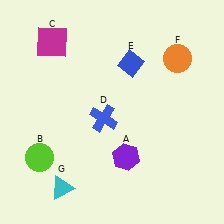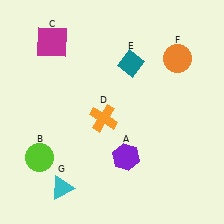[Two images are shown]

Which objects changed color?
D changed from blue to orange. E changed from blue to teal.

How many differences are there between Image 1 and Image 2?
There are 2 differences between the two images.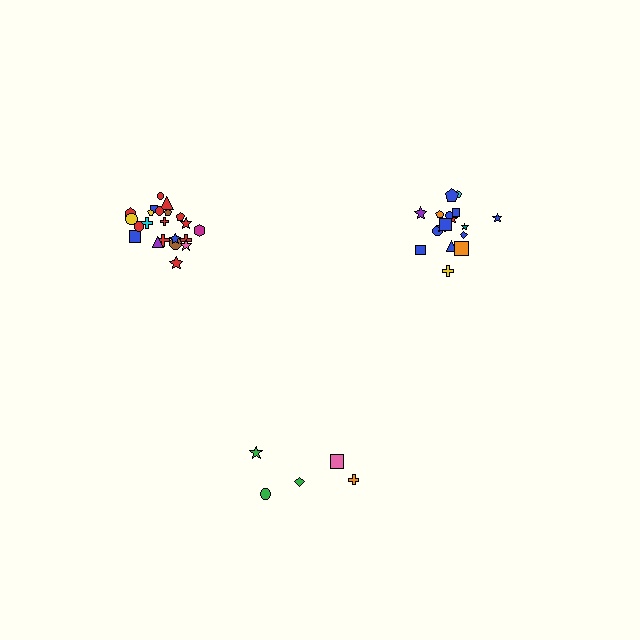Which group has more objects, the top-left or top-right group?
The top-left group.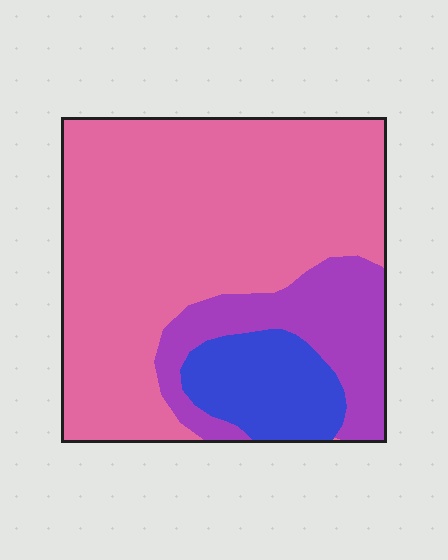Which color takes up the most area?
Pink, at roughly 65%.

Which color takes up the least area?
Blue, at roughly 15%.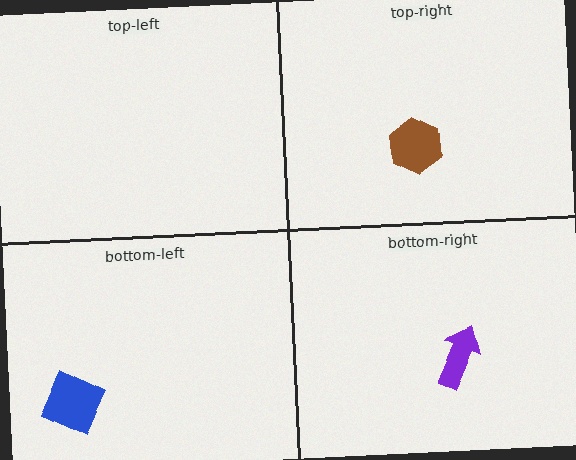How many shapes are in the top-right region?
1.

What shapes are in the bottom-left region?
The blue diamond.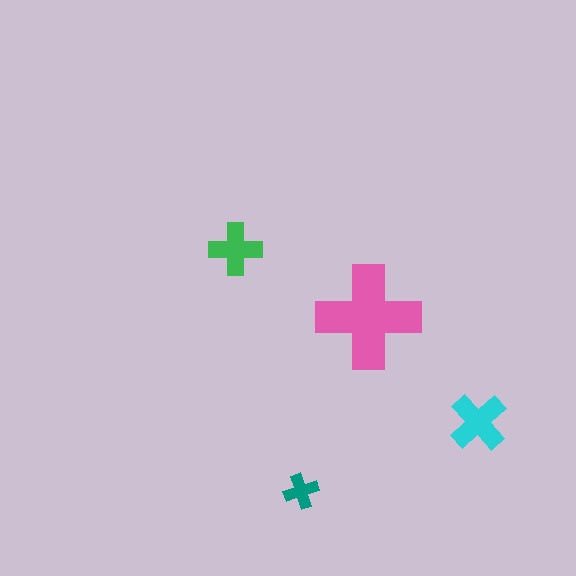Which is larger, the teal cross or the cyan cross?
The cyan one.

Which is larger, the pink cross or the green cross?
The pink one.